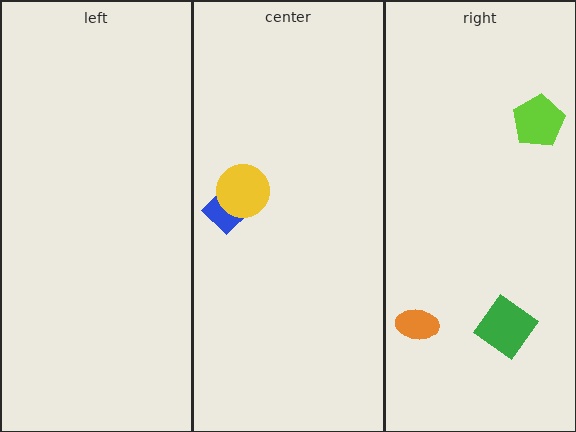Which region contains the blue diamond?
The center region.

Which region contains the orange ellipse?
The right region.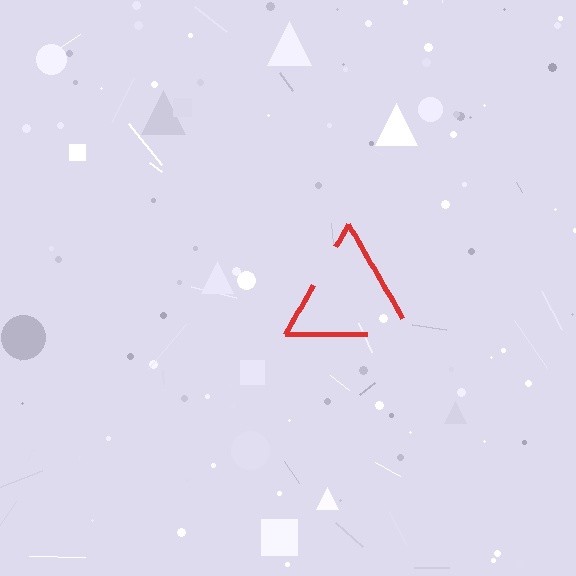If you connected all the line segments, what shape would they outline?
They would outline a triangle.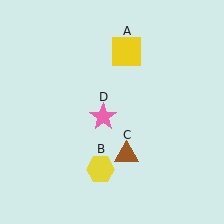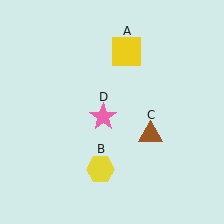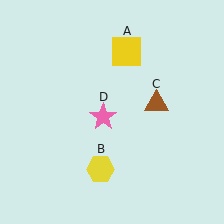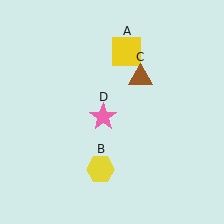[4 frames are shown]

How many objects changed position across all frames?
1 object changed position: brown triangle (object C).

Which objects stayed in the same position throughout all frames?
Yellow square (object A) and yellow hexagon (object B) and pink star (object D) remained stationary.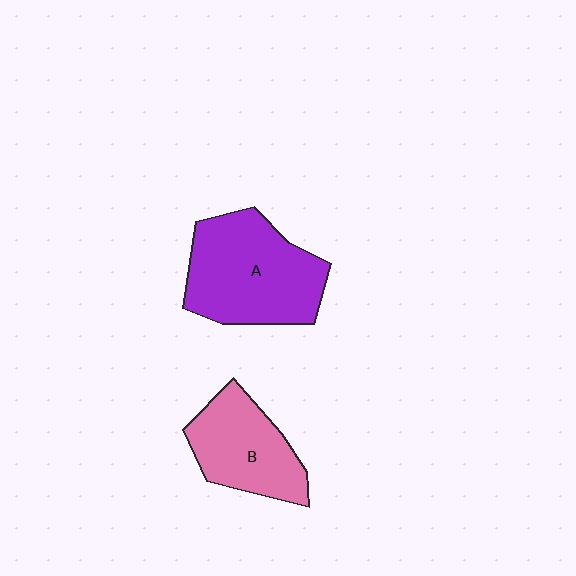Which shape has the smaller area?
Shape B (pink).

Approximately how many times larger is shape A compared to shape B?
Approximately 1.4 times.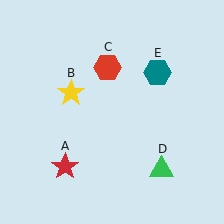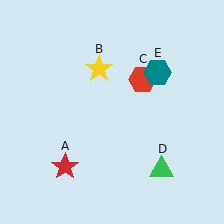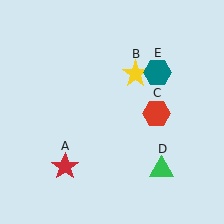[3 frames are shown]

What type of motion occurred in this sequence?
The yellow star (object B), red hexagon (object C) rotated clockwise around the center of the scene.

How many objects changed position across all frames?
2 objects changed position: yellow star (object B), red hexagon (object C).